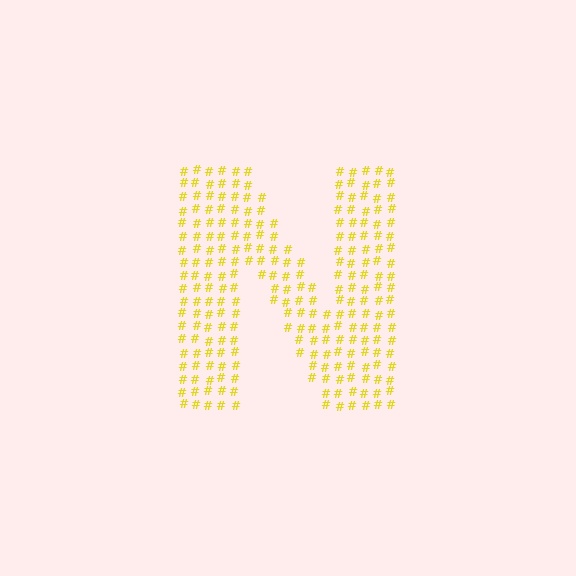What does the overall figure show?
The overall figure shows the letter N.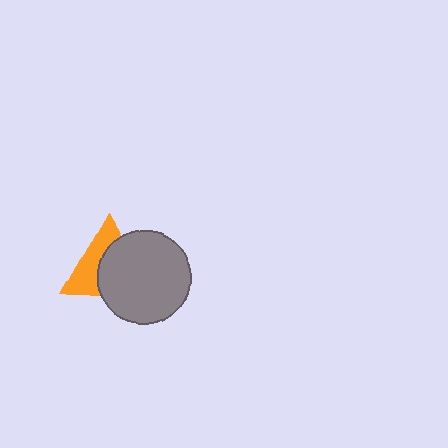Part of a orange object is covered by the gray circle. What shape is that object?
It is a triangle.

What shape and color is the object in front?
The object in front is a gray circle.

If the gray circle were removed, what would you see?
You would see the complete orange triangle.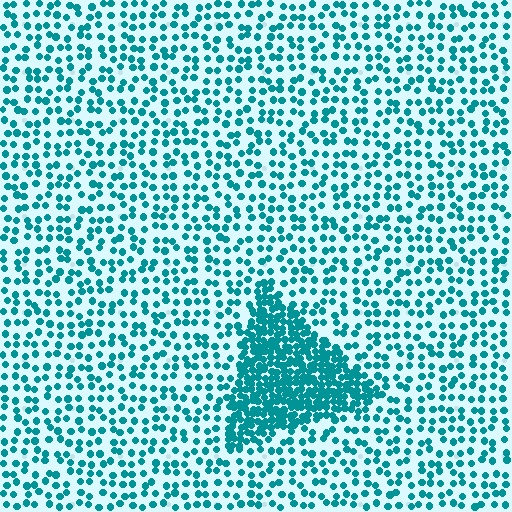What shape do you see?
I see a triangle.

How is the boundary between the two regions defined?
The boundary is defined by a change in element density (approximately 2.9x ratio). All elements are the same color, size, and shape.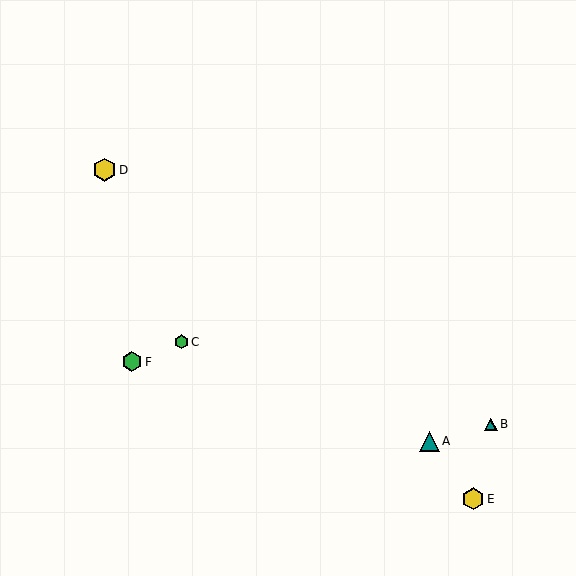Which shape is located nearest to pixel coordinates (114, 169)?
The yellow hexagon (labeled D) at (104, 170) is nearest to that location.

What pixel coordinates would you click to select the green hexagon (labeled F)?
Click at (132, 362) to select the green hexagon F.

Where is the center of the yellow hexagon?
The center of the yellow hexagon is at (473, 499).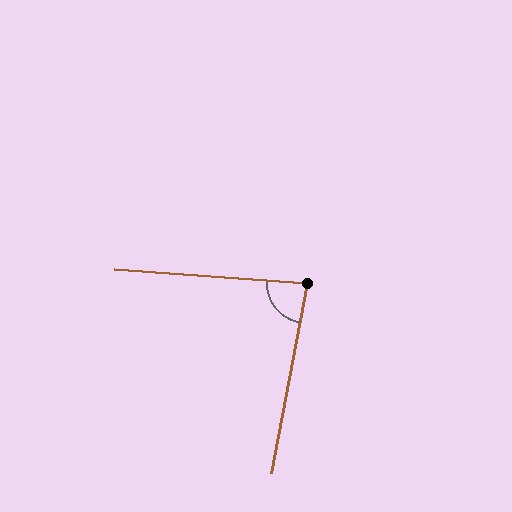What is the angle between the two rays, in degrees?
Approximately 83 degrees.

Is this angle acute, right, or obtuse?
It is acute.